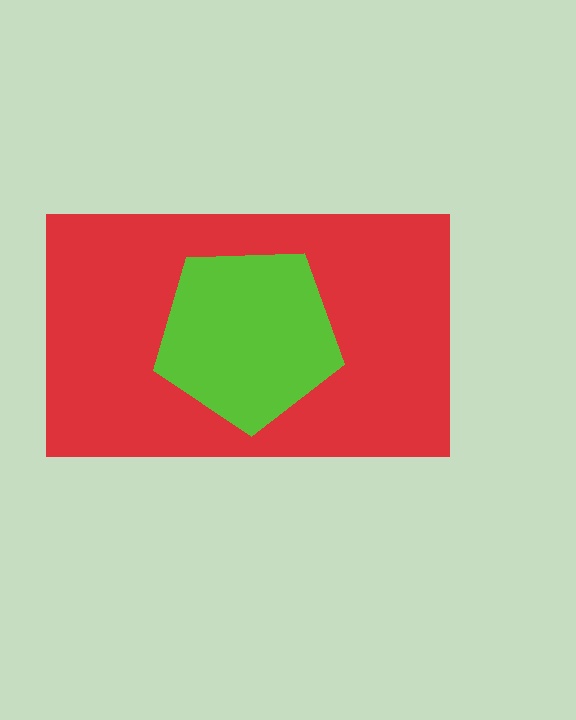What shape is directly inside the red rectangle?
The lime pentagon.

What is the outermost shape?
The red rectangle.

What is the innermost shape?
The lime pentagon.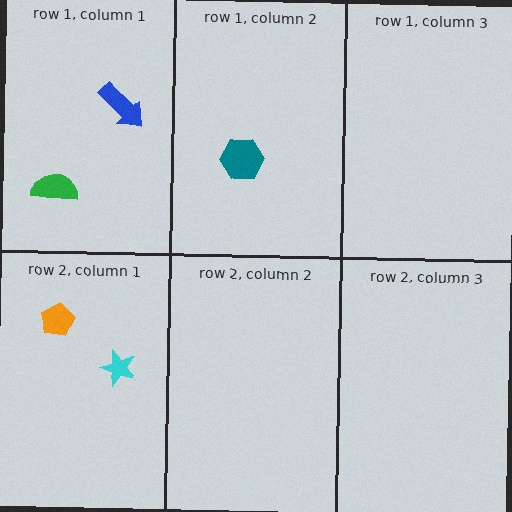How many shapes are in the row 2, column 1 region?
2.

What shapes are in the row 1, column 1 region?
The blue arrow, the green semicircle.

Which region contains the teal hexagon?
The row 1, column 2 region.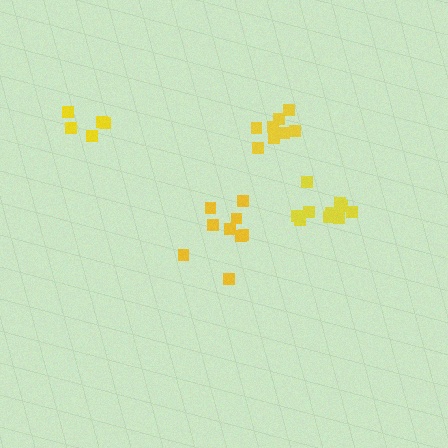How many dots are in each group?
Group 1: 8 dots, Group 2: 5 dots, Group 3: 9 dots, Group 4: 10 dots (32 total).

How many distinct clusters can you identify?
There are 4 distinct clusters.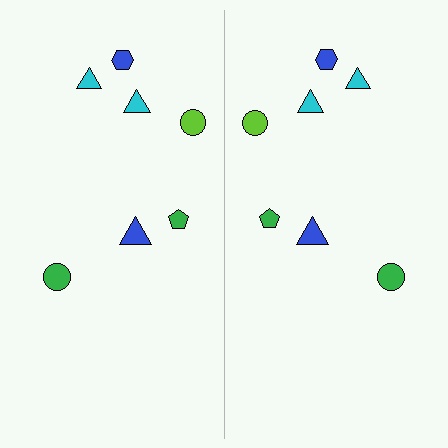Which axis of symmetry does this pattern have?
The pattern has a vertical axis of symmetry running through the center of the image.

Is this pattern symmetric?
Yes, this pattern has bilateral (reflection) symmetry.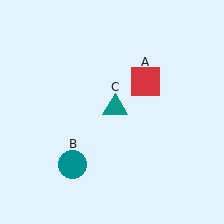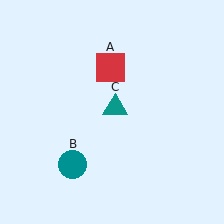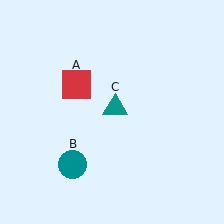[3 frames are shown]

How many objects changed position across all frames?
1 object changed position: red square (object A).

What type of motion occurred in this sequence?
The red square (object A) rotated counterclockwise around the center of the scene.